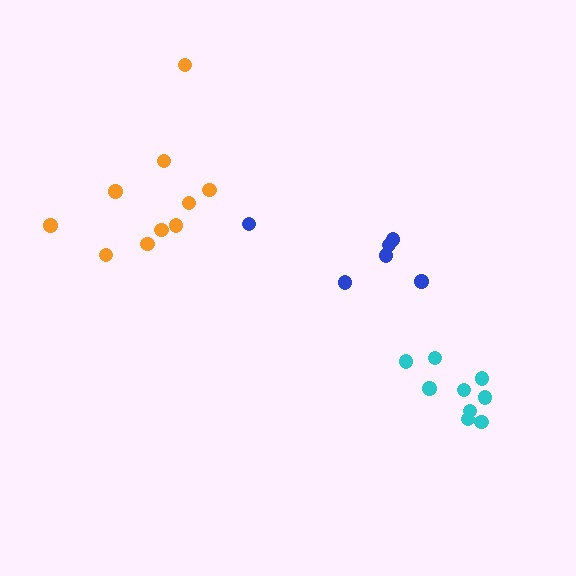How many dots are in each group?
Group 1: 9 dots, Group 2: 10 dots, Group 3: 6 dots (25 total).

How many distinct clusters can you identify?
There are 3 distinct clusters.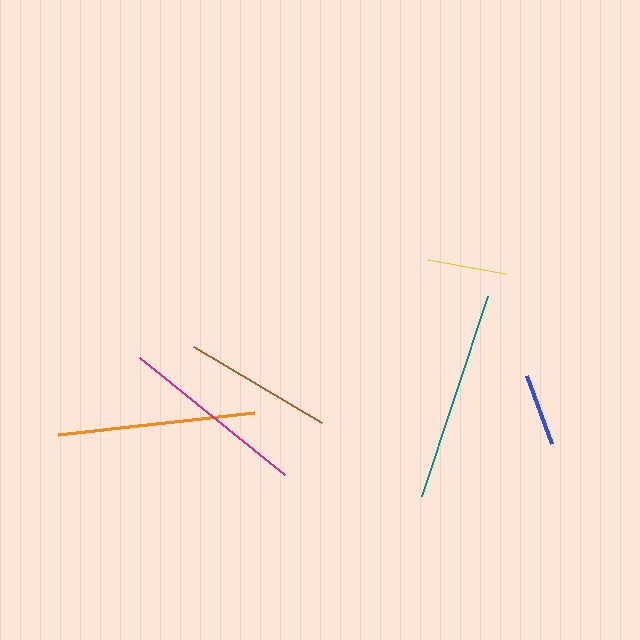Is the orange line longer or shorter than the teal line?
The teal line is longer than the orange line.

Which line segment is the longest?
The teal line is the longest at approximately 210 pixels.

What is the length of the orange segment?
The orange segment is approximately 197 pixels long.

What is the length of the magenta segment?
The magenta segment is approximately 186 pixels long.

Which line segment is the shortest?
The blue line is the shortest at approximately 73 pixels.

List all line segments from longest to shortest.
From longest to shortest: teal, orange, magenta, brown, yellow, blue.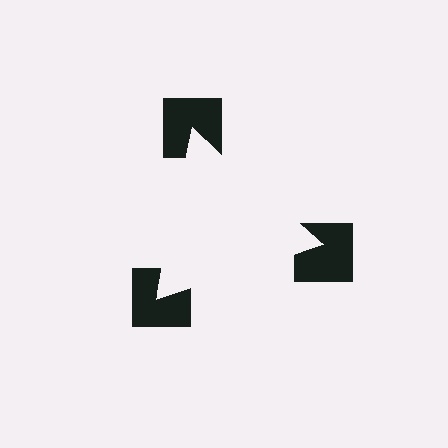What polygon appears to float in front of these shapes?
An illusory triangle — its edges are inferred from the aligned wedge cuts in the notched squares, not physically drawn.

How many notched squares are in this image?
There are 3 — one at each vertex of the illusory triangle.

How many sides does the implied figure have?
3 sides.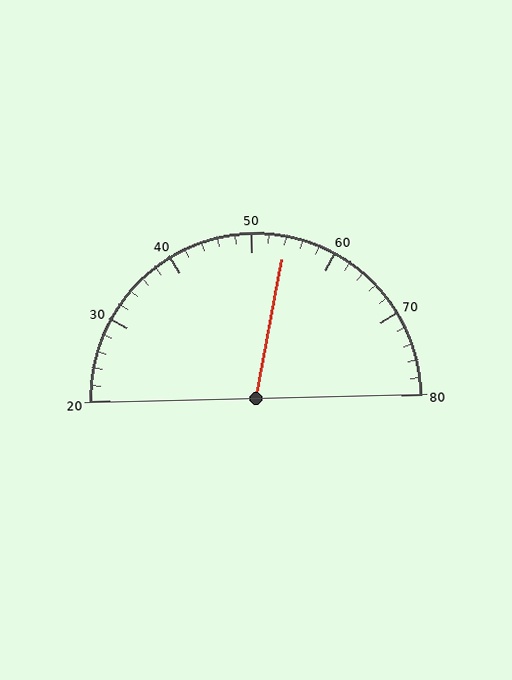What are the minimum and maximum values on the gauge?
The gauge ranges from 20 to 80.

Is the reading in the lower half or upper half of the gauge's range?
The reading is in the upper half of the range (20 to 80).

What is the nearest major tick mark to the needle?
The nearest major tick mark is 50.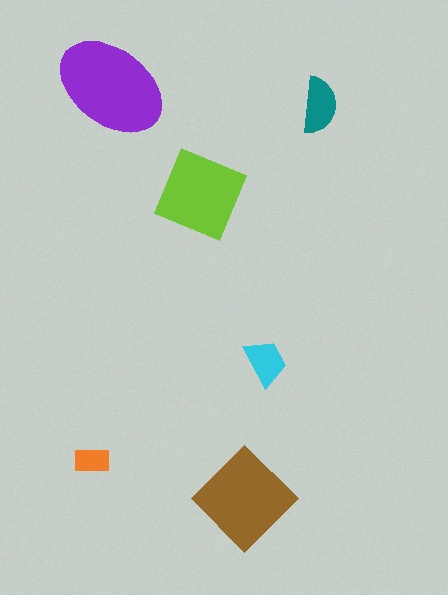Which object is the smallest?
The orange rectangle.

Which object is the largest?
The purple ellipse.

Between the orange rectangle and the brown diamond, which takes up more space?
The brown diamond.